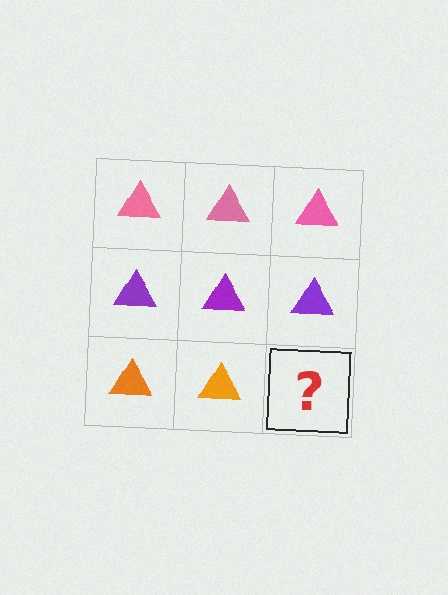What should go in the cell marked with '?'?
The missing cell should contain an orange triangle.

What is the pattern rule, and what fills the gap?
The rule is that each row has a consistent color. The gap should be filled with an orange triangle.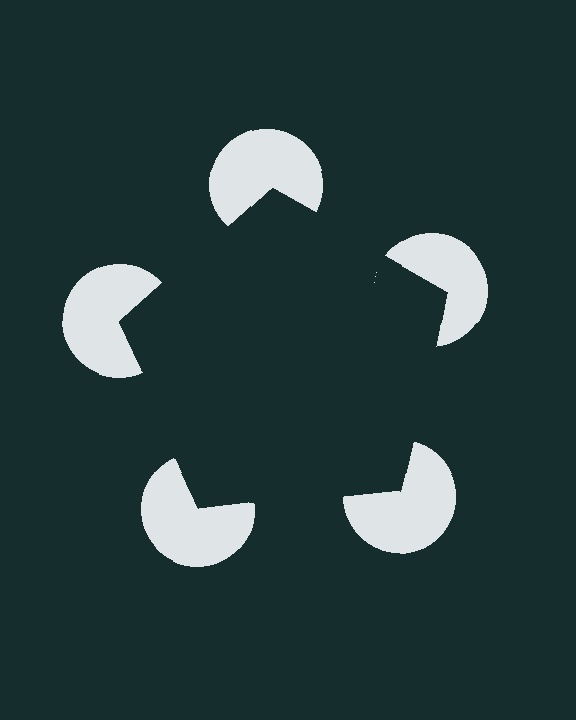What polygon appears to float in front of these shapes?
An illusory pentagon — its edges are inferred from the aligned wedge cuts in the pac-man discs, not physically drawn.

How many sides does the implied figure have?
5 sides.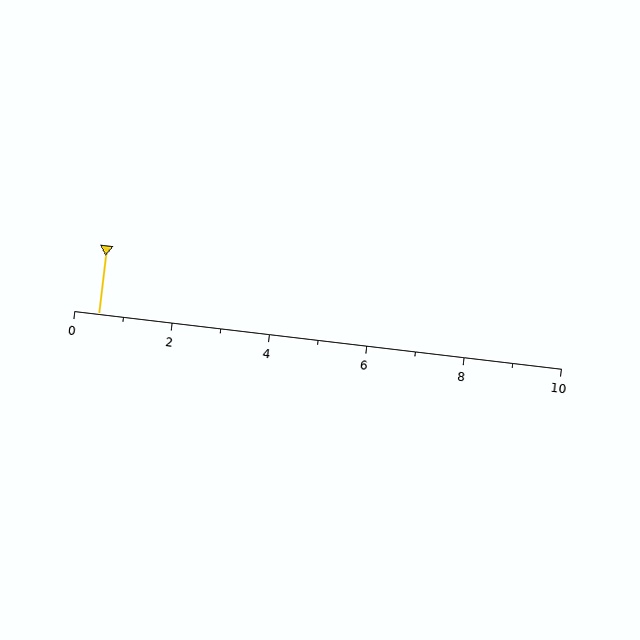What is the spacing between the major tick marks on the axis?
The major ticks are spaced 2 apart.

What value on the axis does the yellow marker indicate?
The marker indicates approximately 0.5.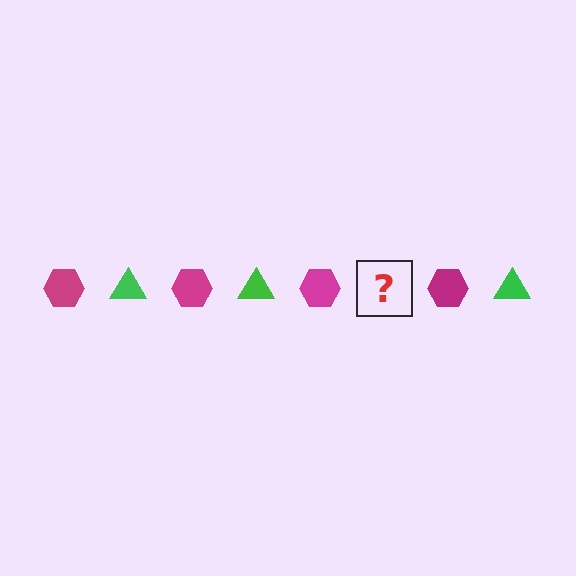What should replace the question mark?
The question mark should be replaced with a green triangle.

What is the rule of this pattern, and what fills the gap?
The rule is that the pattern alternates between magenta hexagon and green triangle. The gap should be filled with a green triangle.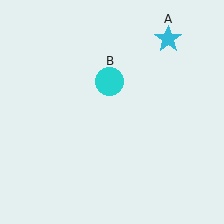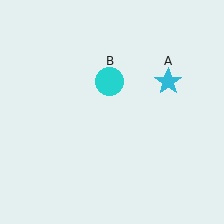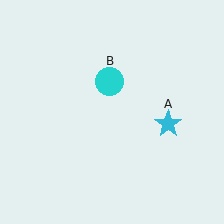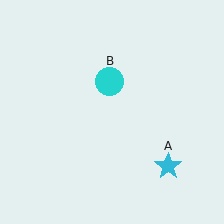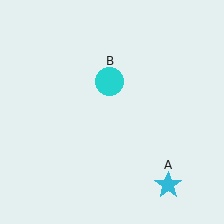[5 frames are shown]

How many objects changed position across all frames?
1 object changed position: cyan star (object A).